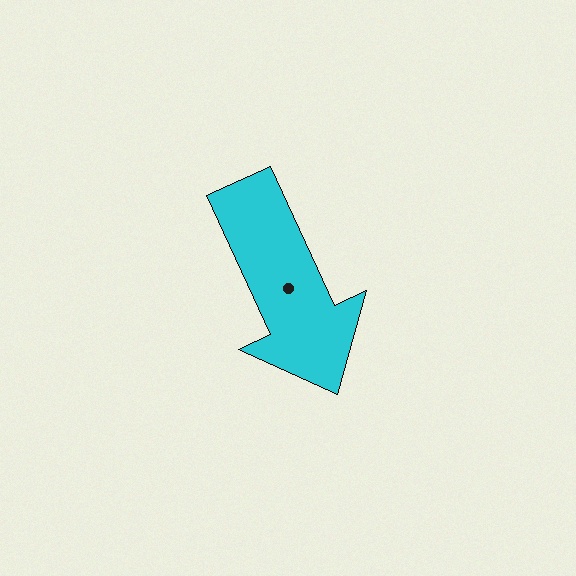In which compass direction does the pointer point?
Southeast.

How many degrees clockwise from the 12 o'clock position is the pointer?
Approximately 155 degrees.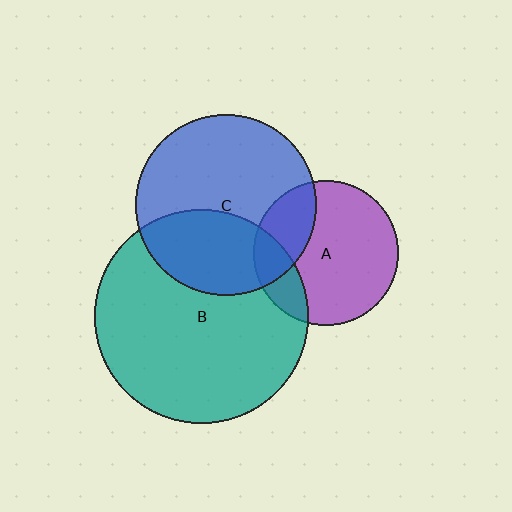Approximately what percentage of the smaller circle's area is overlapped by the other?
Approximately 20%.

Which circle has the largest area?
Circle B (teal).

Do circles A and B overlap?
Yes.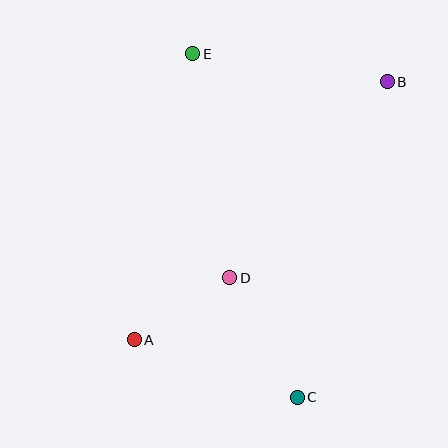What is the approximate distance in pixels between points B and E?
The distance between B and E is approximately 197 pixels.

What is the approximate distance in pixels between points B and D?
The distance between B and D is approximately 252 pixels.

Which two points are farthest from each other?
Points A and B are farthest from each other.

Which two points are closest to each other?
Points A and D are closest to each other.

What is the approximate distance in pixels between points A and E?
The distance between A and E is approximately 292 pixels.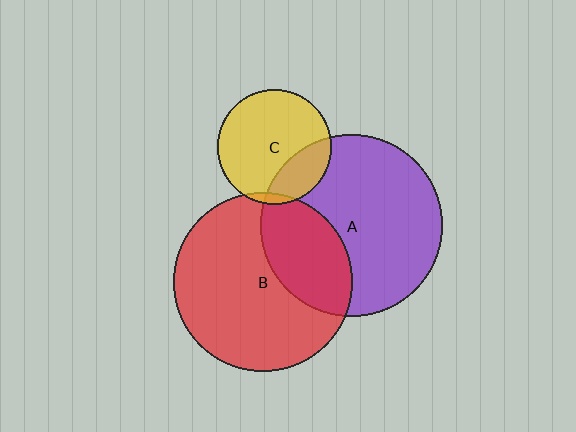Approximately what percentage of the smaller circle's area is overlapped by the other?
Approximately 5%.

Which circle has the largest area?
Circle A (purple).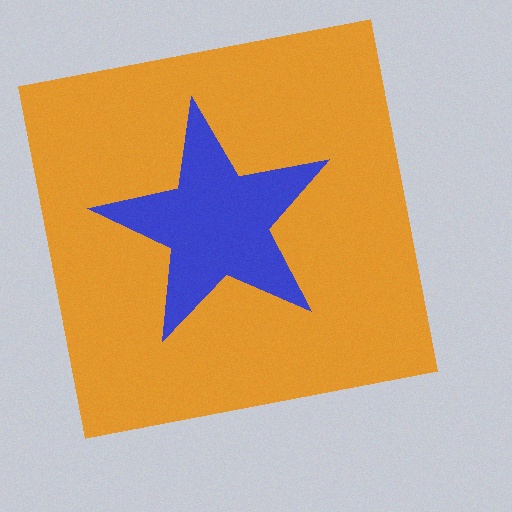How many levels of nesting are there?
2.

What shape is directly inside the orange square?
The blue star.